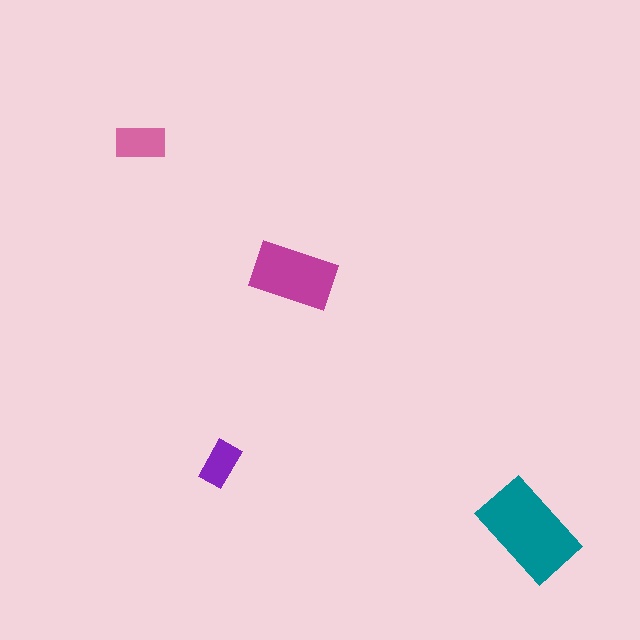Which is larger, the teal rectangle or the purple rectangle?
The teal one.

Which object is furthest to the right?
The teal rectangle is rightmost.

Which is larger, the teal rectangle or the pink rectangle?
The teal one.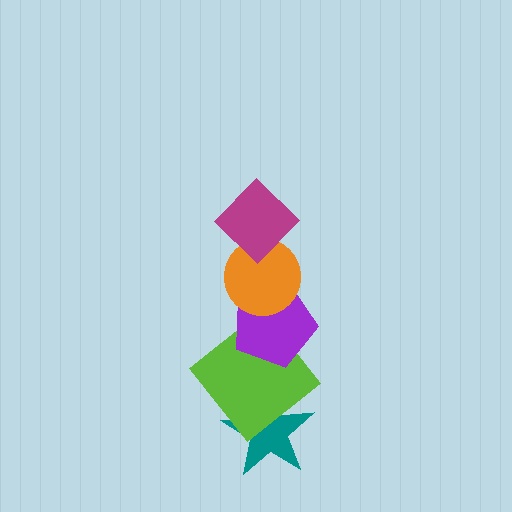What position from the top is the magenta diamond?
The magenta diamond is 1st from the top.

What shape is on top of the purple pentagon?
The orange circle is on top of the purple pentagon.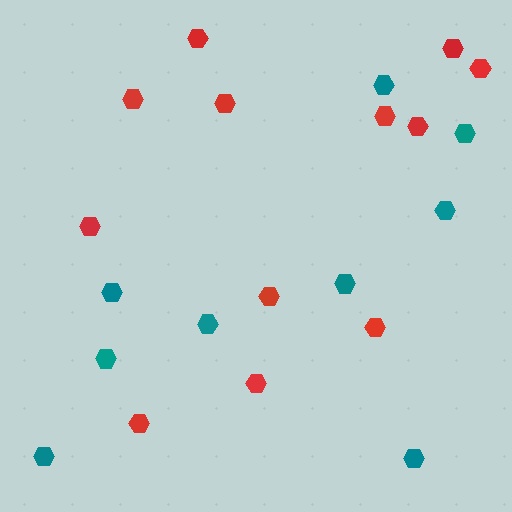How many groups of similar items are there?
There are 2 groups: one group of red hexagons (12) and one group of teal hexagons (9).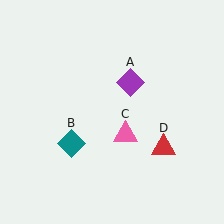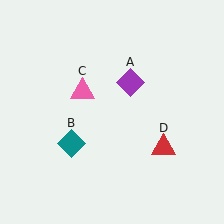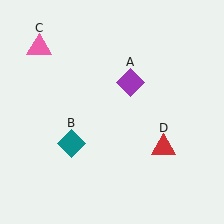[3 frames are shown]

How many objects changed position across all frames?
1 object changed position: pink triangle (object C).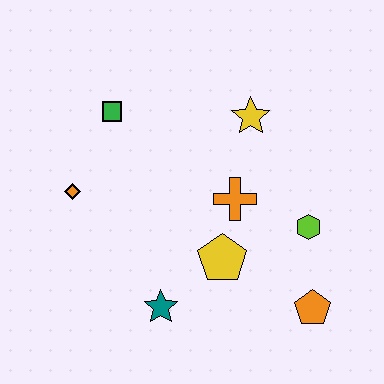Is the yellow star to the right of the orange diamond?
Yes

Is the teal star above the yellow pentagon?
No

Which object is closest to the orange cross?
The yellow pentagon is closest to the orange cross.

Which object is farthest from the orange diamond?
The orange pentagon is farthest from the orange diamond.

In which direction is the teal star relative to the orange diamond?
The teal star is below the orange diamond.